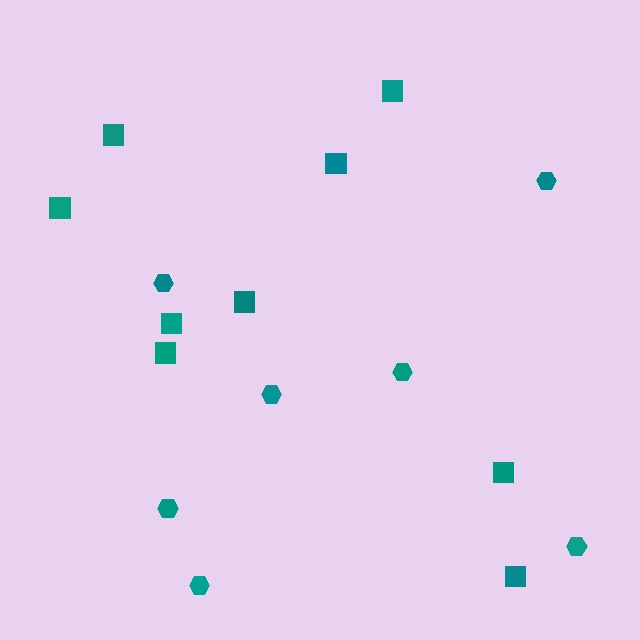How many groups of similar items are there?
There are 2 groups: one group of squares (9) and one group of hexagons (7).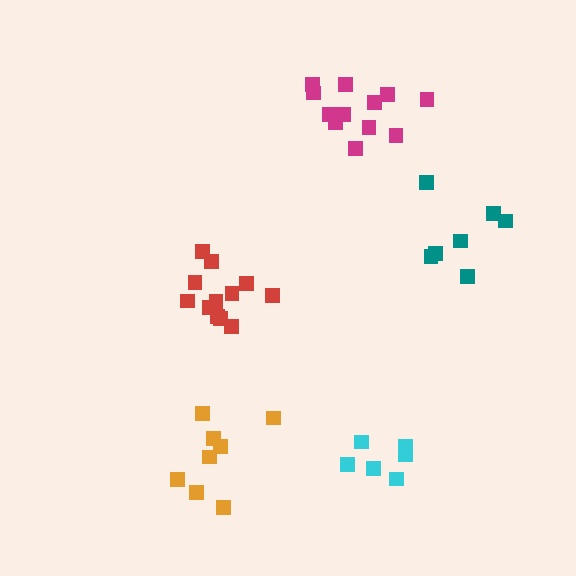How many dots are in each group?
Group 1: 7 dots, Group 2: 6 dots, Group 3: 12 dots, Group 4: 8 dots, Group 5: 12 dots (45 total).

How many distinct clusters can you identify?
There are 5 distinct clusters.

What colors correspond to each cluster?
The clusters are colored: teal, cyan, red, orange, magenta.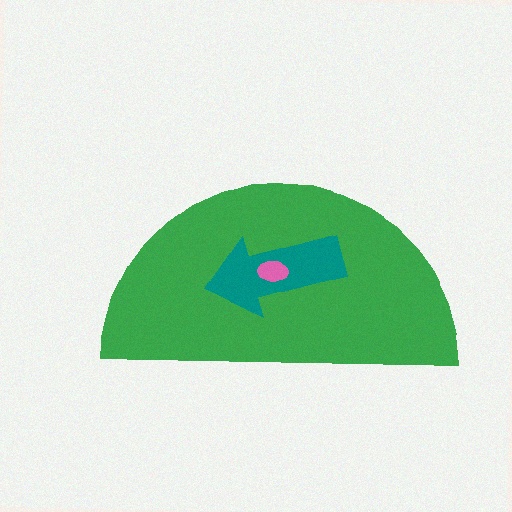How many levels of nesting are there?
3.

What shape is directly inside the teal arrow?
The pink ellipse.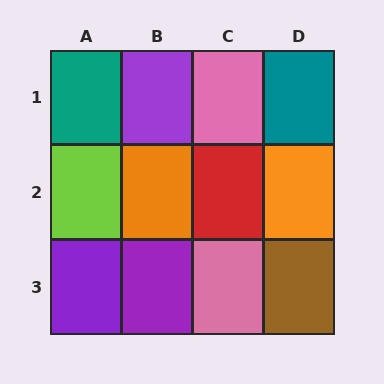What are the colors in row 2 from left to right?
Lime, orange, red, orange.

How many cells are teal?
2 cells are teal.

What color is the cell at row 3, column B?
Purple.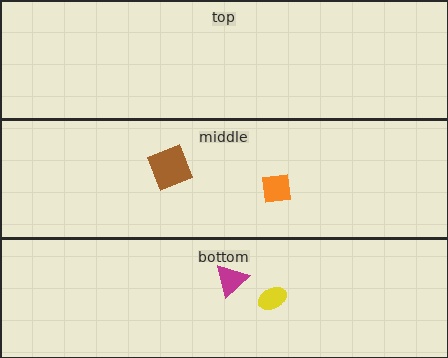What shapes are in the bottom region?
The magenta triangle, the yellow ellipse.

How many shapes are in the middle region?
2.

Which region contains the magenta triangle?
The bottom region.